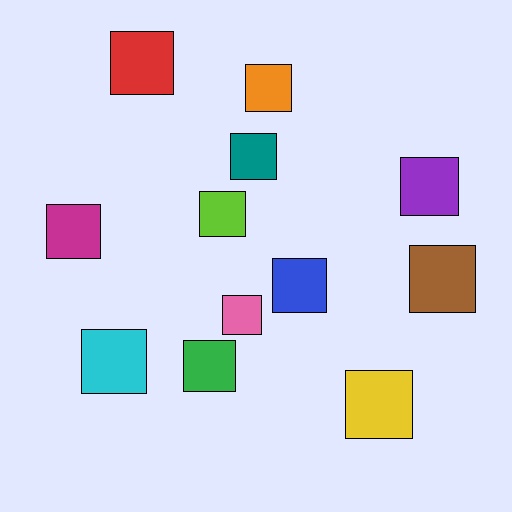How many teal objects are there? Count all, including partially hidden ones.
There is 1 teal object.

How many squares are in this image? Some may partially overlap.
There are 12 squares.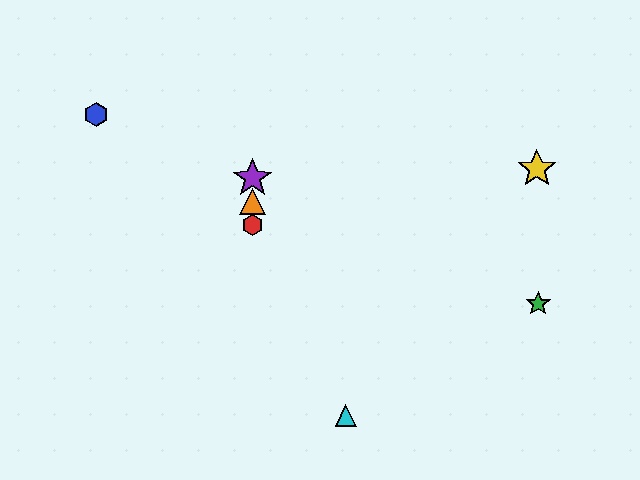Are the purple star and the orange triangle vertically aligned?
Yes, both are at x≈252.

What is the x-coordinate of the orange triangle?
The orange triangle is at x≈252.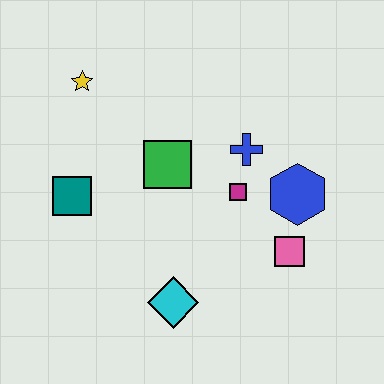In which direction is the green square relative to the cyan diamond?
The green square is above the cyan diamond.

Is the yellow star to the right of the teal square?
Yes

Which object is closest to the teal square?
The green square is closest to the teal square.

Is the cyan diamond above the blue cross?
No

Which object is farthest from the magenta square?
The yellow star is farthest from the magenta square.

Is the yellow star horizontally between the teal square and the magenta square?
Yes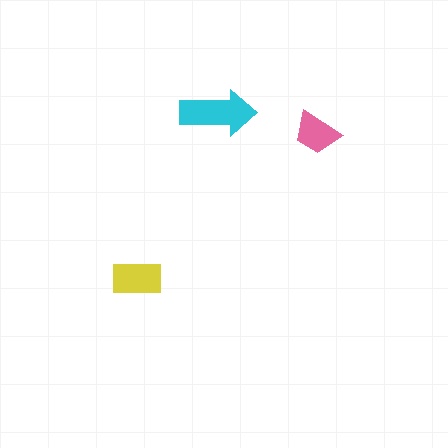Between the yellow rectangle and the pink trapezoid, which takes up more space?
The yellow rectangle.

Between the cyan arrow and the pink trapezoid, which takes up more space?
The cyan arrow.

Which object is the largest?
The cyan arrow.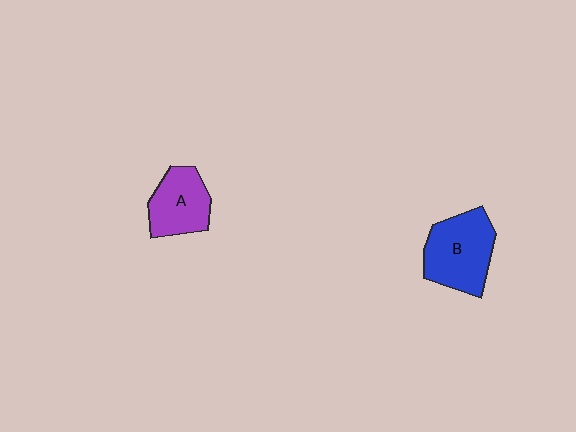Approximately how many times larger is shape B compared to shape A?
Approximately 1.3 times.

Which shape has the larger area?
Shape B (blue).